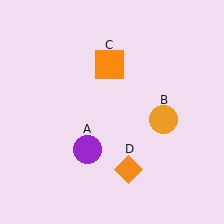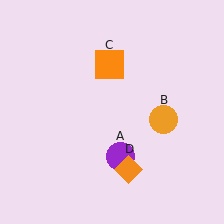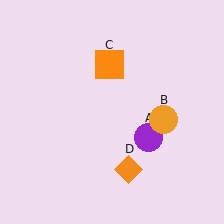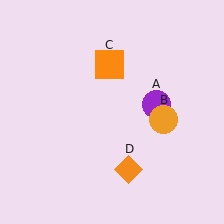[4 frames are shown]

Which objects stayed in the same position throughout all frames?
Orange circle (object B) and orange square (object C) and orange diamond (object D) remained stationary.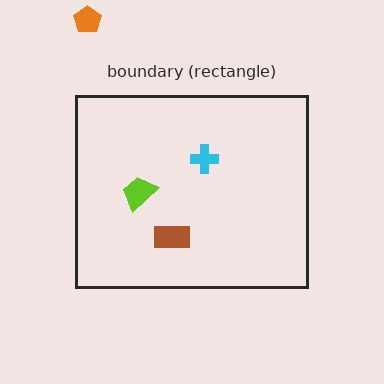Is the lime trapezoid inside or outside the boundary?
Inside.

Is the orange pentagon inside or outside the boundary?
Outside.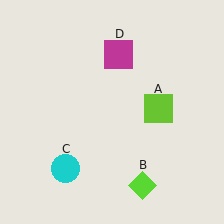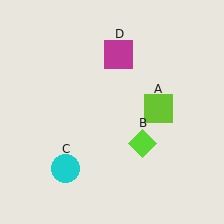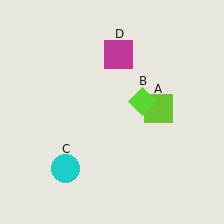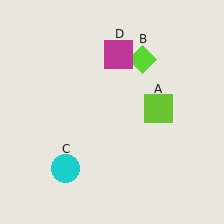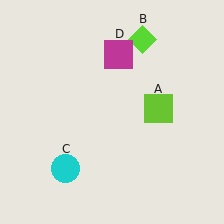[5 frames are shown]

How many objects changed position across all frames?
1 object changed position: lime diamond (object B).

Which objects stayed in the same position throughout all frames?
Lime square (object A) and cyan circle (object C) and magenta square (object D) remained stationary.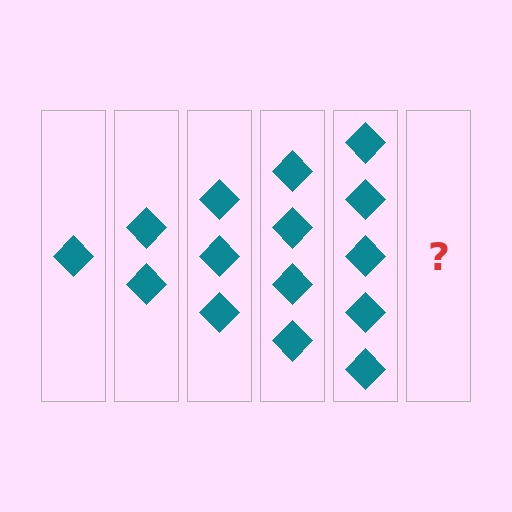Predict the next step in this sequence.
The next step is 6 diamonds.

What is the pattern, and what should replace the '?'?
The pattern is that each step adds one more diamond. The '?' should be 6 diamonds.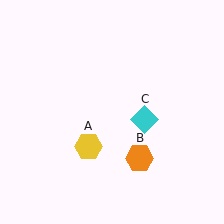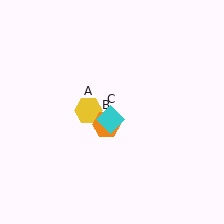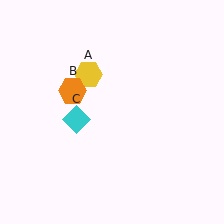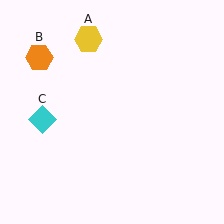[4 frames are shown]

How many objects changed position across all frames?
3 objects changed position: yellow hexagon (object A), orange hexagon (object B), cyan diamond (object C).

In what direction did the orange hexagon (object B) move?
The orange hexagon (object B) moved up and to the left.